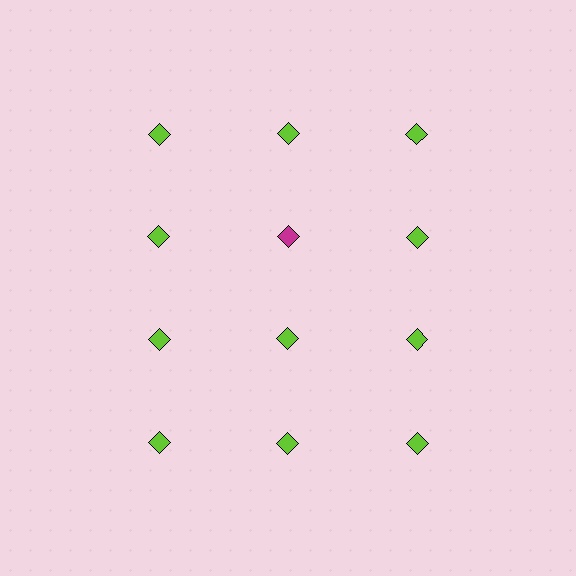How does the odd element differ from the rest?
It has a different color: magenta instead of lime.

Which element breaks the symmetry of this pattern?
The magenta diamond in the second row, second from left column breaks the symmetry. All other shapes are lime diamonds.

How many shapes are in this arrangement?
There are 12 shapes arranged in a grid pattern.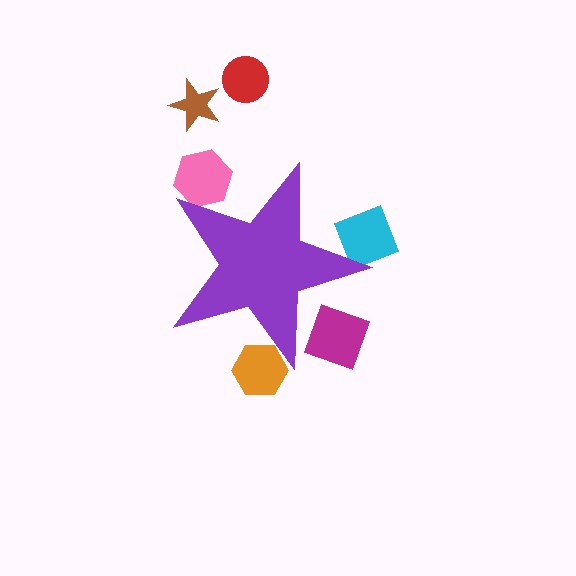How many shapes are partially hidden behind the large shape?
4 shapes are partially hidden.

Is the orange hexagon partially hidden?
Yes, the orange hexagon is partially hidden behind the purple star.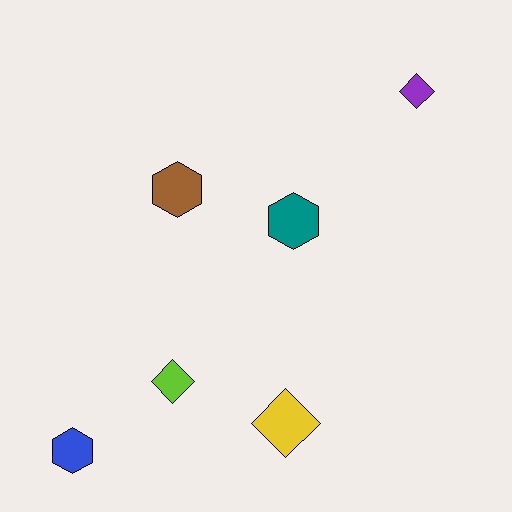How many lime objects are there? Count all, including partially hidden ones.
There is 1 lime object.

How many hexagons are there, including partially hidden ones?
There are 3 hexagons.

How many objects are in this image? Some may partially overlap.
There are 6 objects.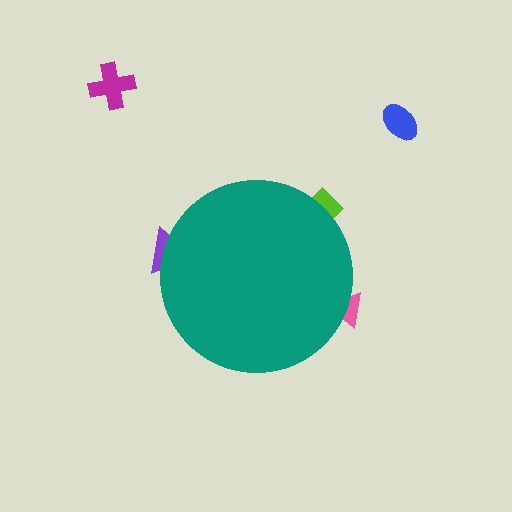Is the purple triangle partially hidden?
Yes, the purple triangle is partially hidden behind the teal circle.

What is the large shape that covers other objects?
A teal circle.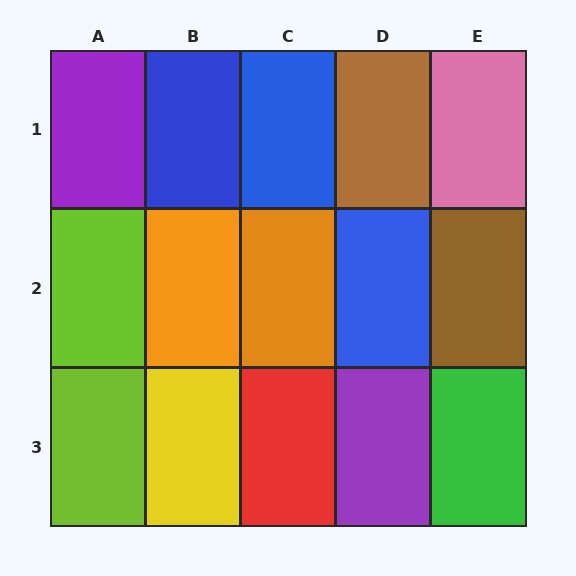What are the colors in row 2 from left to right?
Lime, orange, orange, blue, brown.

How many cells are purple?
2 cells are purple.